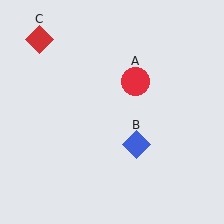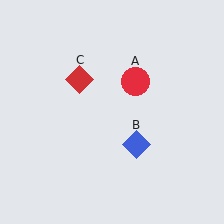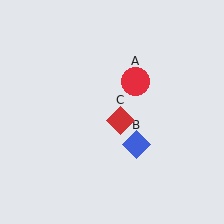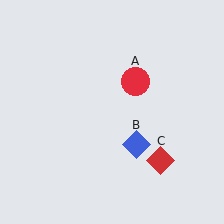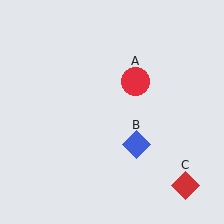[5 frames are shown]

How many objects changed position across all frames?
1 object changed position: red diamond (object C).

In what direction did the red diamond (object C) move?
The red diamond (object C) moved down and to the right.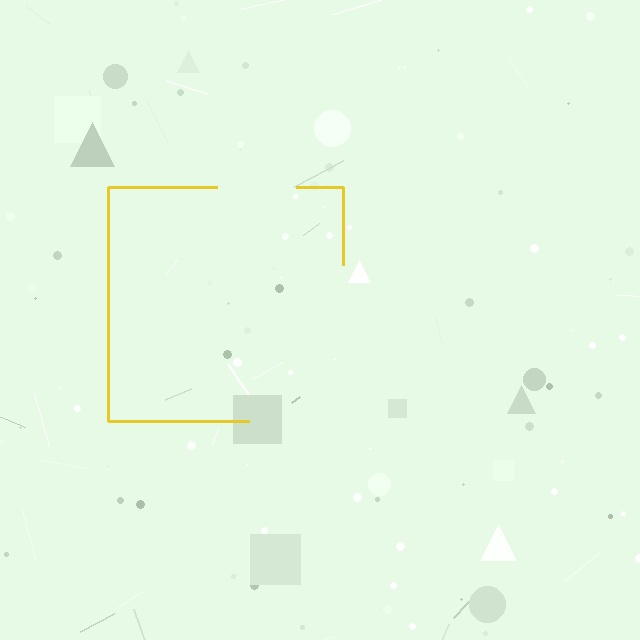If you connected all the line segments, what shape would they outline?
They would outline a square.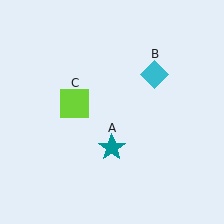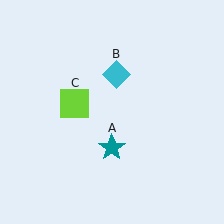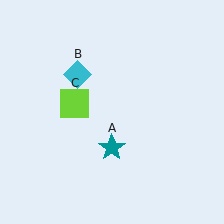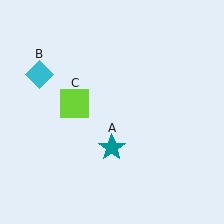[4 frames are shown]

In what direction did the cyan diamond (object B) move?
The cyan diamond (object B) moved left.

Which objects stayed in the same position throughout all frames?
Teal star (object A) and lime square (object C) remained stationary.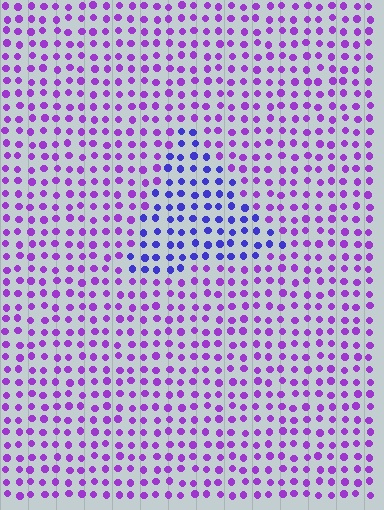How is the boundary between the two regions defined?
The boundary is defined purely by a slight shift in hue (about 38 degrees). Spacing, size, and orientation are identical on both sides.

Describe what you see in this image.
The image is filled with small purple elements in a uniform arrangement. A triangle-shaped region is visible where the elements are tinted to a slightly different hue, forming a subtle color boundary.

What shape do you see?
I see a triangle.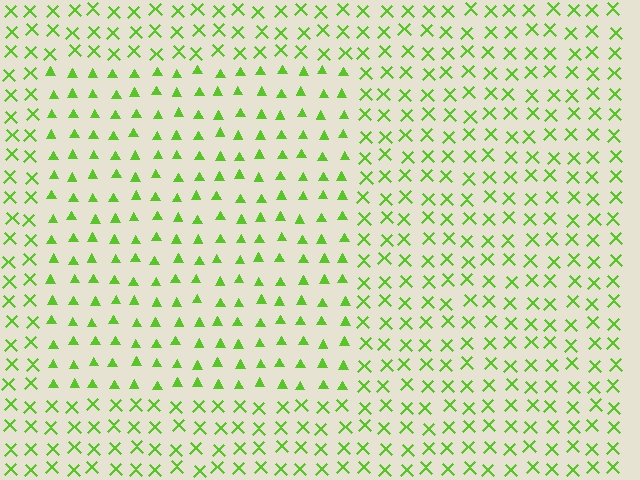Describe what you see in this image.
The image is filled with small lime elements arranged in a uniform grid. A rectangle-shaped region contains triangles, while the surrounding area contains X marks. The boundary is defined purely by the change in element shape.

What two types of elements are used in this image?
The image uses triangles inside the rectangle region and X marks outside it.